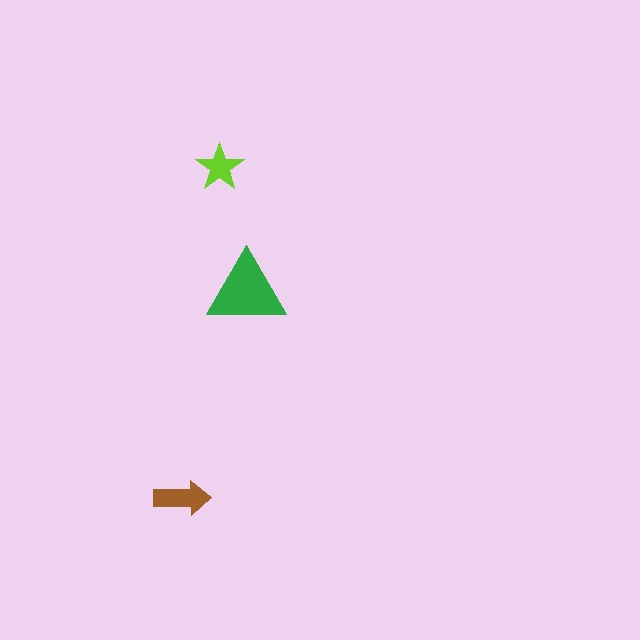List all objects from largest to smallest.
The green triangle, the brown arrow, the lime star.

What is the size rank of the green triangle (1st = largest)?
1st.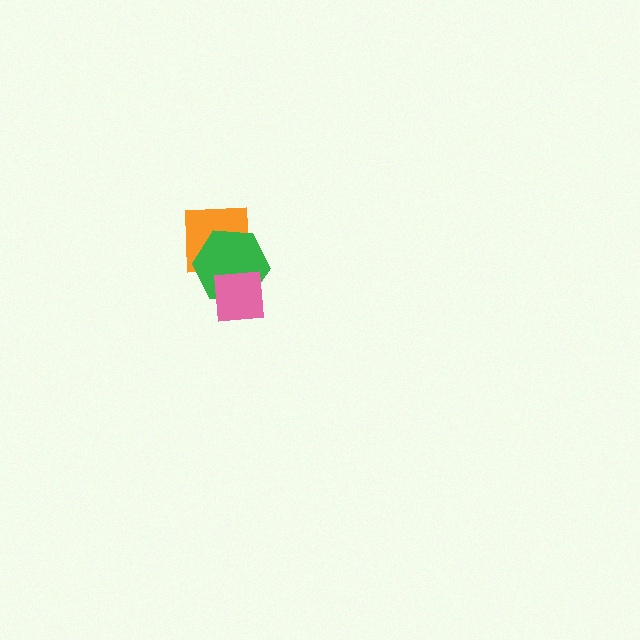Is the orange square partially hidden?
Yes, it is partially covered by another shape.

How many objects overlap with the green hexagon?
2 objects overlap with the green hexagon.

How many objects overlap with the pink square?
1 object overlaps with the pink square.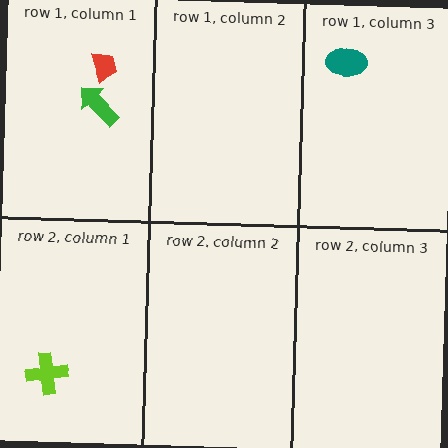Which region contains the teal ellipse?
The row 1, column 3 region.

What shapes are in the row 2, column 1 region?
The lime cross.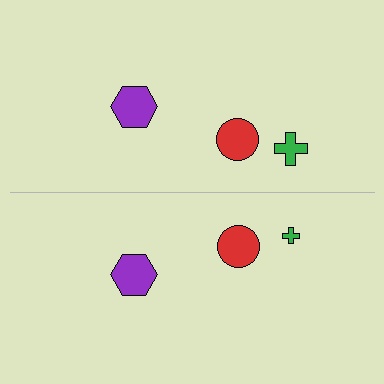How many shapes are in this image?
There are 6 shapes in this image.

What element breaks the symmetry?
The green cross on the bottom side has a different size than its mirror counterpart.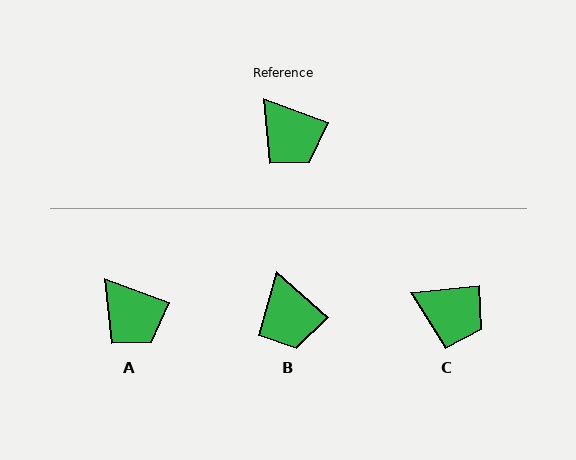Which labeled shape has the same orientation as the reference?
A.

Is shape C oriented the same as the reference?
No, it is off by about 26 degrees.